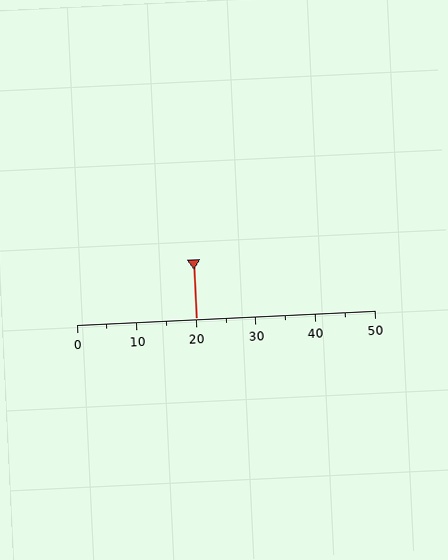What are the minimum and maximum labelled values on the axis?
The axis runs from 0 to 50.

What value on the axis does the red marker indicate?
The marker indicates approximately 20.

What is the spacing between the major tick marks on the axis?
The major ticks are spaced 10 apart.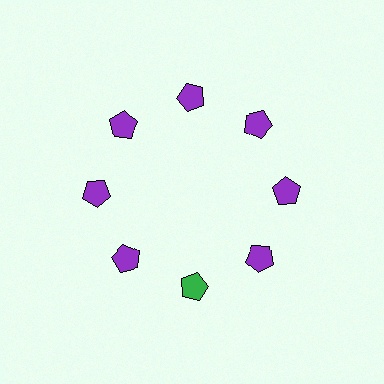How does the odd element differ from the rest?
It has a different color: green instead of purple.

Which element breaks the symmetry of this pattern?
The green pentagon at roughly the 6 o'clock position breaks the symmetry. All other shapes are purple pentagons.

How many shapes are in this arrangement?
There are 8 shapes arranged in a ring pattern.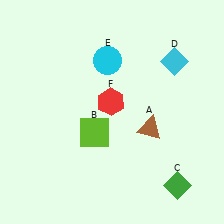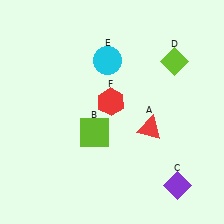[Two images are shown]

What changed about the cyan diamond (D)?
In Image 1, D is cyan. In Image 2, it changed to lime.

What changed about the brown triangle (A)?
In Image 1, A is brown. In Image 2, it changed to red.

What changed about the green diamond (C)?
In Image 1, C is green. In Image 2, it changed to purple.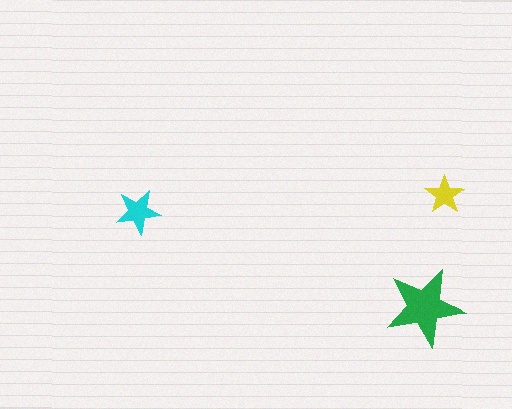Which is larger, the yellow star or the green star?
The green one.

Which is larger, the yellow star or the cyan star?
The cyan one.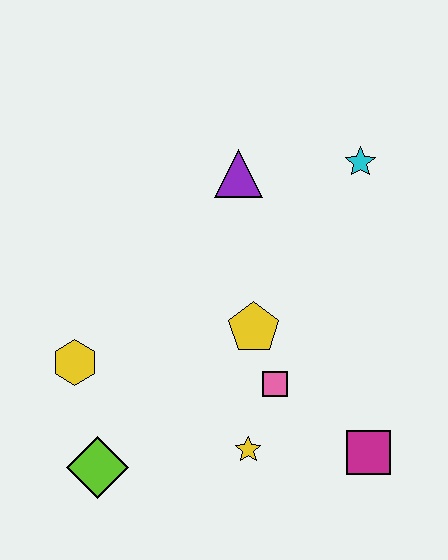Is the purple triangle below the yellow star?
No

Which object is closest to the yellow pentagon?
The pink square is closest to the yellow pentagon.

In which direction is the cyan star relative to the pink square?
The cyan star is above the pink square.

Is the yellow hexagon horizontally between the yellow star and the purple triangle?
No